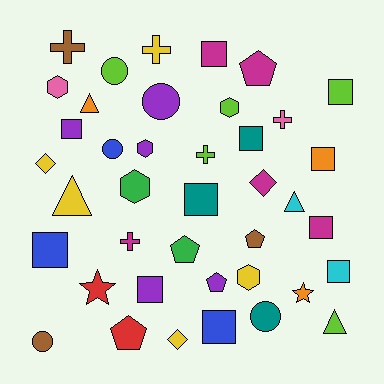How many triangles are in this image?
There are 4 triangles.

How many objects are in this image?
There are 40 objects.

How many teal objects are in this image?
There are 3 teal objects.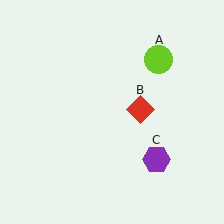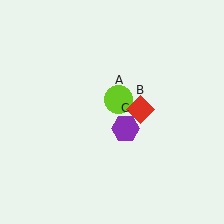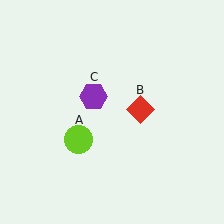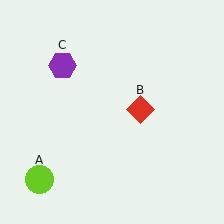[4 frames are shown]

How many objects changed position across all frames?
2 objects changed position: lime circle (object A), purple hexagon (object C).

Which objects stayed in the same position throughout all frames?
Red diamond (object B) remained stationary.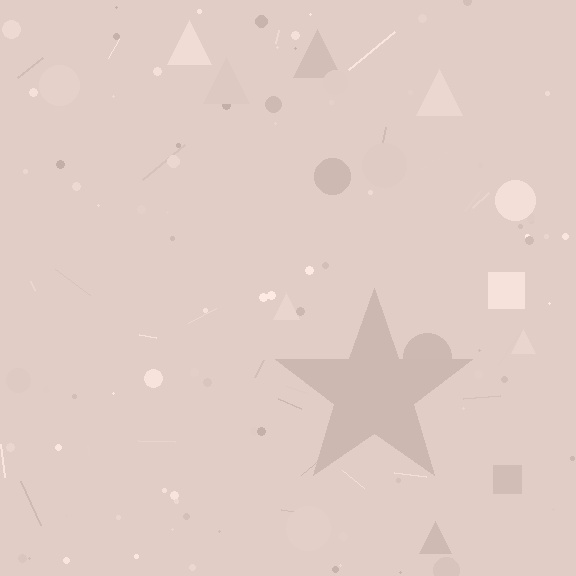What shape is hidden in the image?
A star is hidden in the image.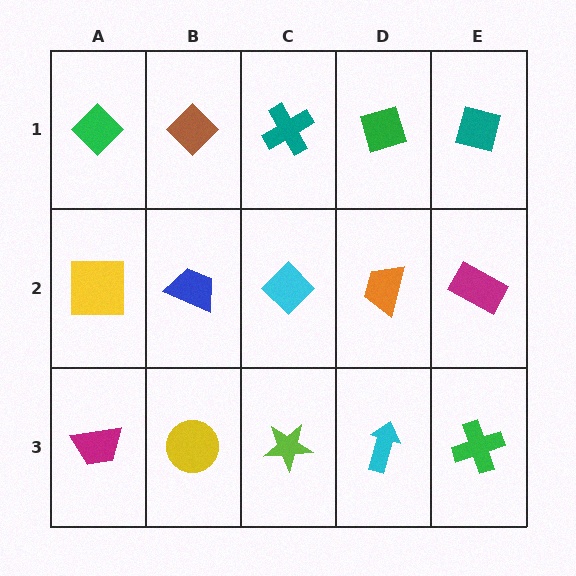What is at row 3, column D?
A cyan arrow.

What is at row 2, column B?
A blue trapezoid.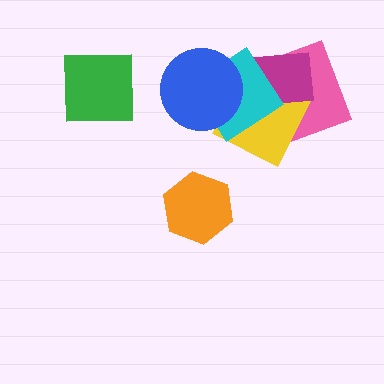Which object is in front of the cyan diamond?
The blue circle is in front of the cyan diamond.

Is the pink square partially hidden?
Yes, it is partially covered by another shape.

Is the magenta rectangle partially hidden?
Yes, it is partially covered by another shape.